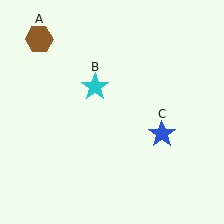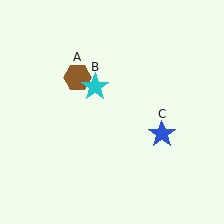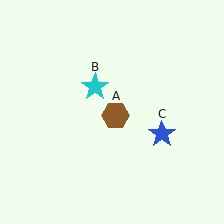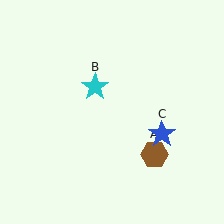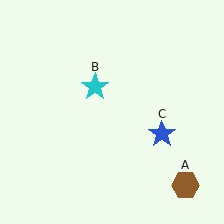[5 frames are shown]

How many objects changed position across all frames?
1 object changed position: brown hexagon (object A).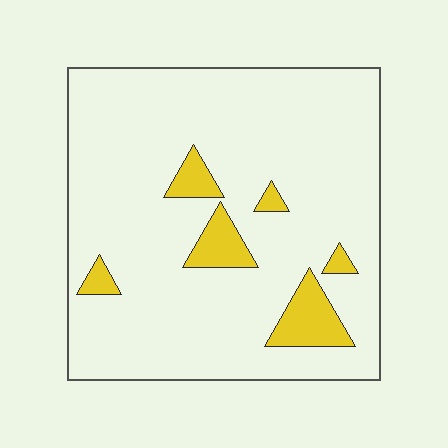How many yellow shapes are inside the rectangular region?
6.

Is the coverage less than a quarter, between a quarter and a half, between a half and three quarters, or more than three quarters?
Less than a quarter.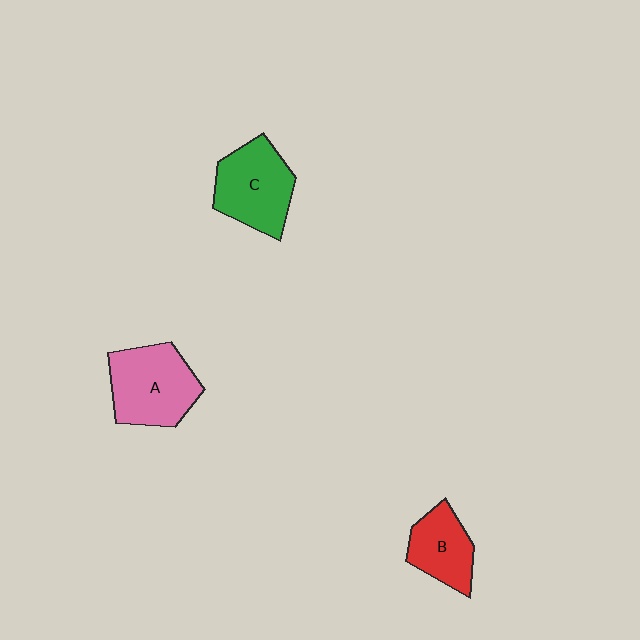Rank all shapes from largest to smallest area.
From largest to smallest: A (pink), C (green), B (red).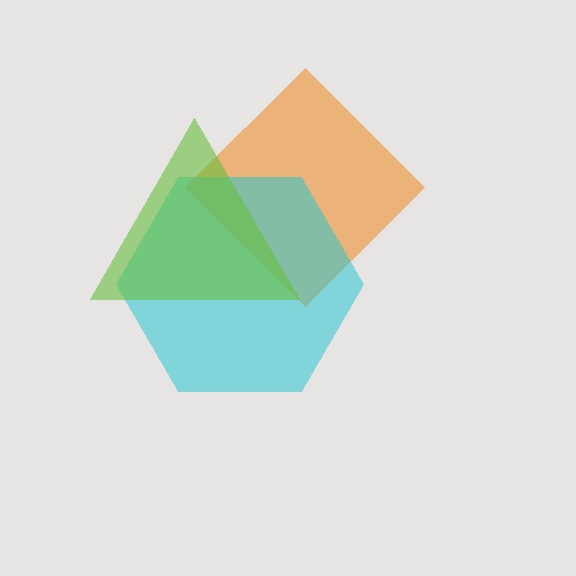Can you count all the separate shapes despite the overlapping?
Yes, there are 3 separate shapes.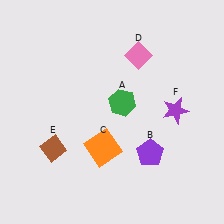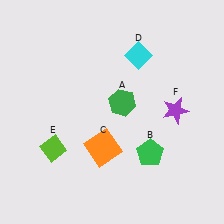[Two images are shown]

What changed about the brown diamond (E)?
In Image 1, E is brown. In Image 2, it changed to lime.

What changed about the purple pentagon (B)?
In Image 1, B is purple. In Image 2, it changed to green.